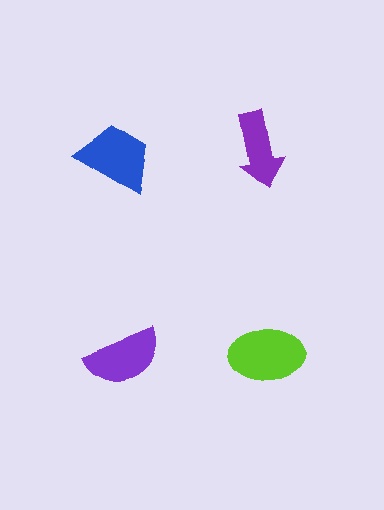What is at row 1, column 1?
A blue trapezoid.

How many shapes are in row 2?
2 shapes.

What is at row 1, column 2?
A purple arrow.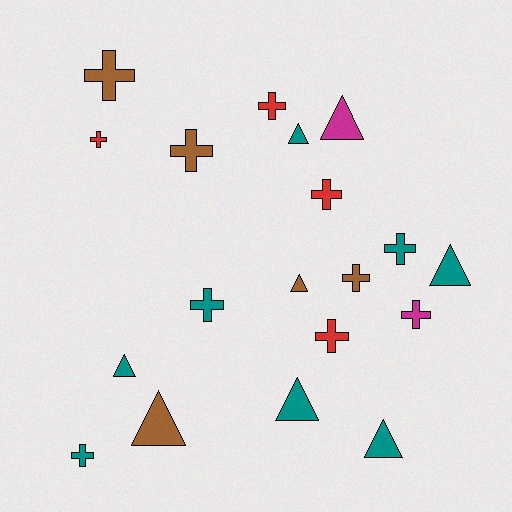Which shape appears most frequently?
Cross, with 11 objects.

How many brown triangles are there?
There are 2 brown triangles.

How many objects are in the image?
There are 19 objects.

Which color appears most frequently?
Teal, with 8 objects.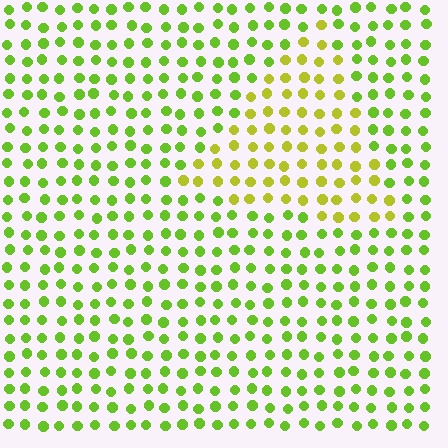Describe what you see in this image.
The image is filled with small lime elements in a uniform arrangement. A triangle-shaped region is visible where the elements are tinted to a slightly different hue, forming a subtle color boundary.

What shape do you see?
I see a triangle.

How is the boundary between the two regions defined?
The boundary is defined purely by a slight shift in hue (about 30 degrees). Spacing, size, and orientation are identical on both sides.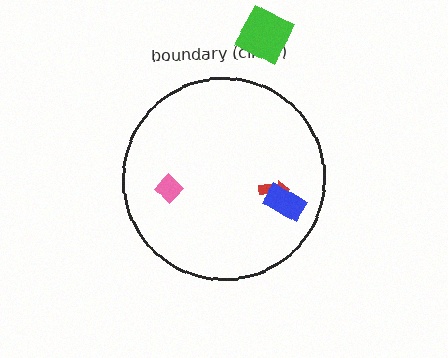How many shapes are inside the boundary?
3 inside, 1 outside.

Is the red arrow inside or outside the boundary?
Inside.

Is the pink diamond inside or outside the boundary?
Inside.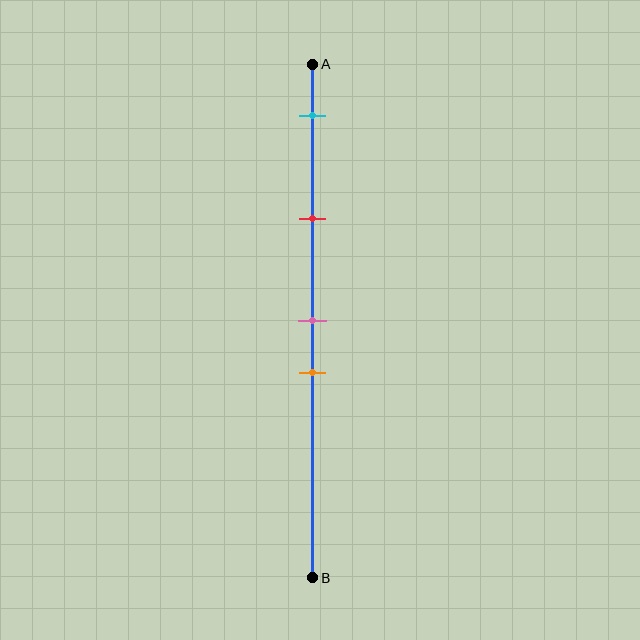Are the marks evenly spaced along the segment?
No, the marks are not evenly spaced.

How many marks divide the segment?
There are 4 marks dividing the segment.